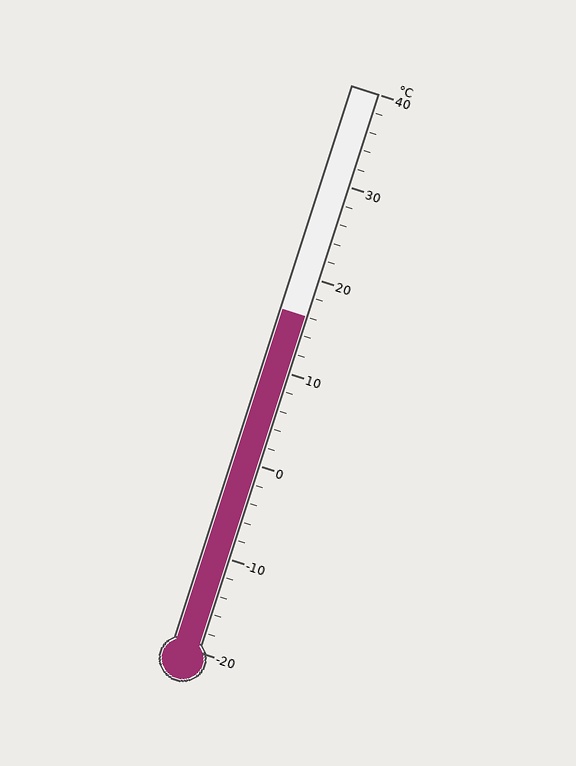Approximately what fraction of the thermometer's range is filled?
The thermometer is filled to approximately 60% of its range.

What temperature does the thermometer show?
The thermometer shows approximately 16°C.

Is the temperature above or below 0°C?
The temperature is above 0°C.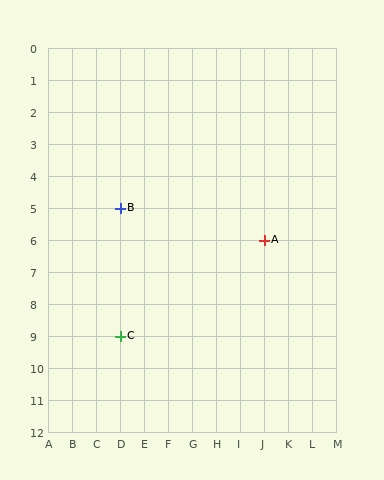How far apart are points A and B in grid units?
Points A and B are 6 columns and 1 row apart (about 6.1 grid units diagonally).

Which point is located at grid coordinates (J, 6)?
Point A is at (J, 6).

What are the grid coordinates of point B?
Point B is at grid coordinates (D, 5).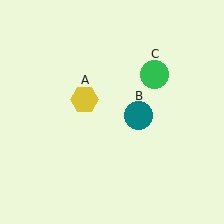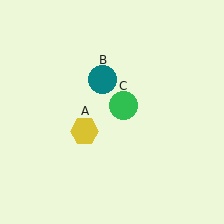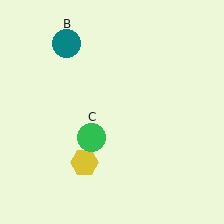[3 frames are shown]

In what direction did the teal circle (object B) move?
The teal circle (object B) moved up and to the left.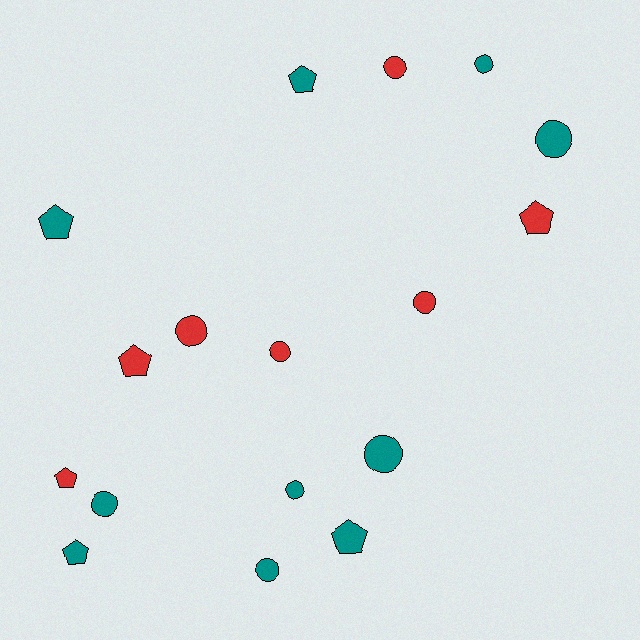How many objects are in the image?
There are 17 objects.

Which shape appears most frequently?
Circle, with 10 objects.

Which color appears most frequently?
Teal, with 10 objects.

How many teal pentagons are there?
There are 4 teal pentagons.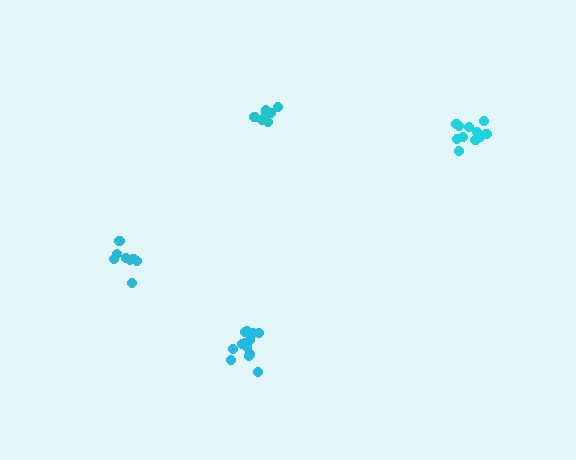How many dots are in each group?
Group 1: 13 dots, Group 2: 8 dots, Group 3: 11 dots, Group 4: 8 dots (40 total).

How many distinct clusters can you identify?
There are 4 distinct clusters.